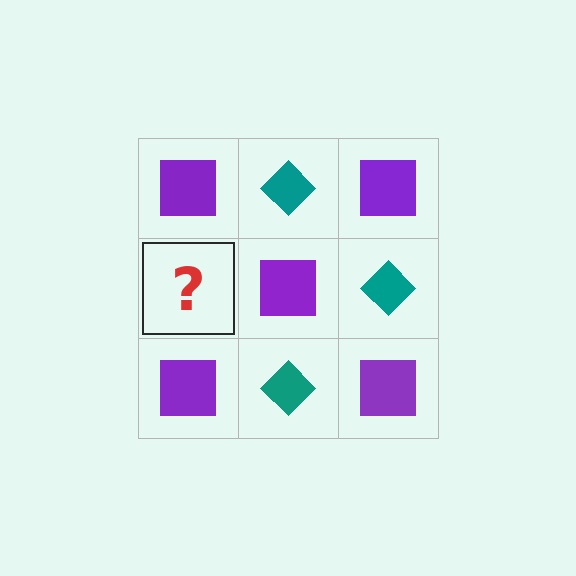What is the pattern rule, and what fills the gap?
The rule is that it alternates purple square and teal diamond in a checkerboard pattern. The gap should be filled with a teal diamond.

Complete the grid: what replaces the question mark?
The question mark should be replaced with a teal diamond.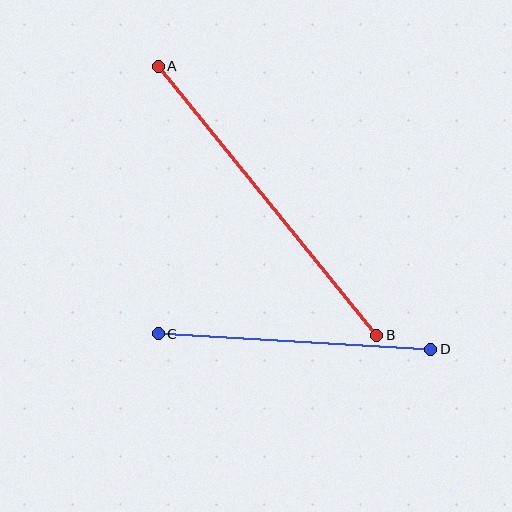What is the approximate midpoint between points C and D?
The midpoint is at approximately (295, 342) pixels.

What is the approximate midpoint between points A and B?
The midpoint is at approximately (267, 201) pixels.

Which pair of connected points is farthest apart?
Points A and B are farthest apart.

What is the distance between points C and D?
The distance is approximately 273 pixels.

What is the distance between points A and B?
The distance is approximately 346 pixels.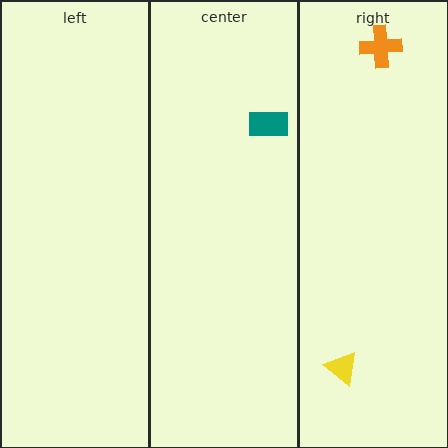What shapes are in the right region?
The yellow triangle, the orange cross.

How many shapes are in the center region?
1.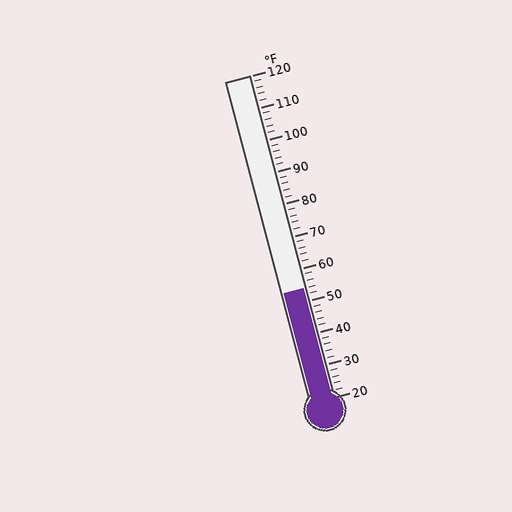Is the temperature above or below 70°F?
The temperature is below 70°F.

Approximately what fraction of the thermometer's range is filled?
The thermometer is filled to approximately 35% of its range.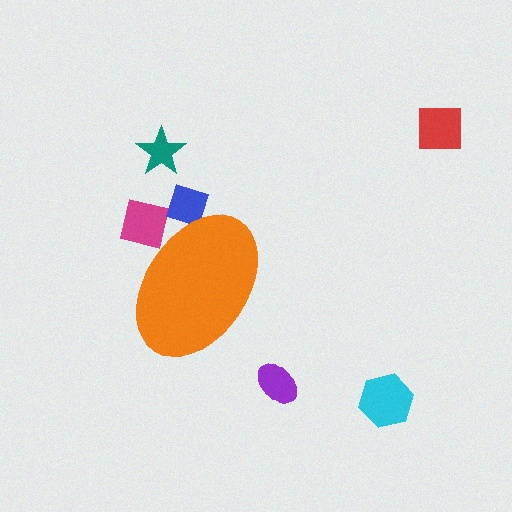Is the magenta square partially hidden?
Yes, the magenta square is partially hidden behind the orange ellipse.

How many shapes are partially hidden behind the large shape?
2 shapes are partially hidden.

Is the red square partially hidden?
No, the red square is fully visible.